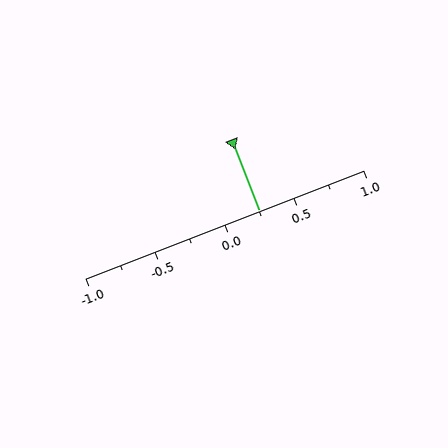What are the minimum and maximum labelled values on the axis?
The axis runs from -1.0 to 1.0.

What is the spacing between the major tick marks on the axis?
The major ticks are spaced 0.5 apart.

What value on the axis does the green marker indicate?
The marker indicates approximately 0.25.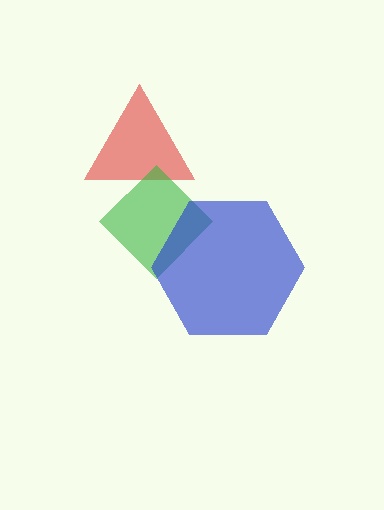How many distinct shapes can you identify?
There are 3 distinct shapes: a red triangle, a green diamond, a blue hexagon.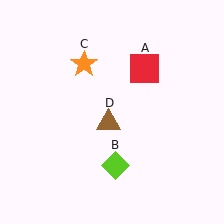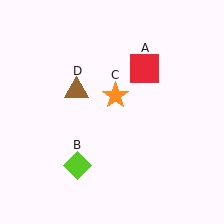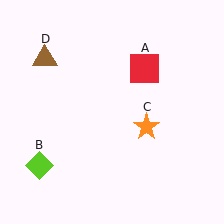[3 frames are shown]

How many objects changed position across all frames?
3 objects changed position: lime diamond (object B), orange star (object C), brown triangle (object D).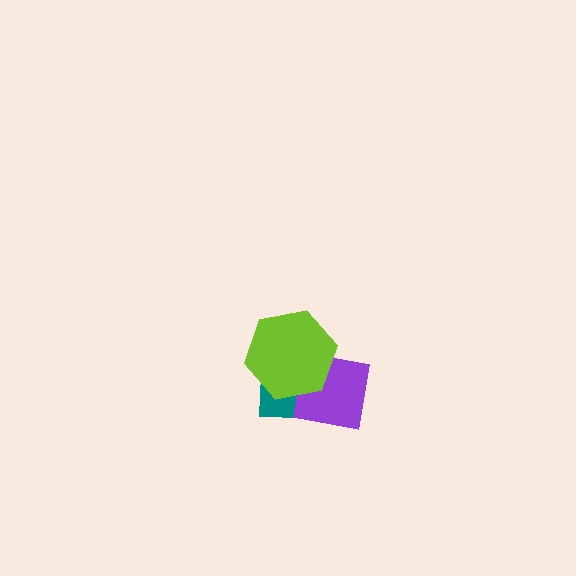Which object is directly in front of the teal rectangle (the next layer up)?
The purple square is directly in front of the teal rectangle.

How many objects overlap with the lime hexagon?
2 objects overlap with the lime hexagon.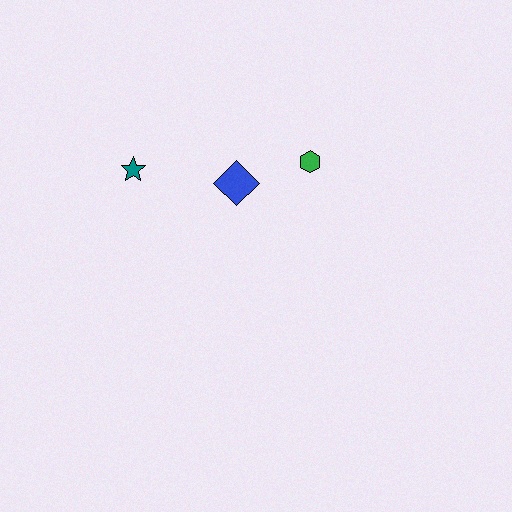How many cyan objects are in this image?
There are no cyan objects.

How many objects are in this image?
There are 3 objects.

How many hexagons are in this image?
There is 1 hexagon.